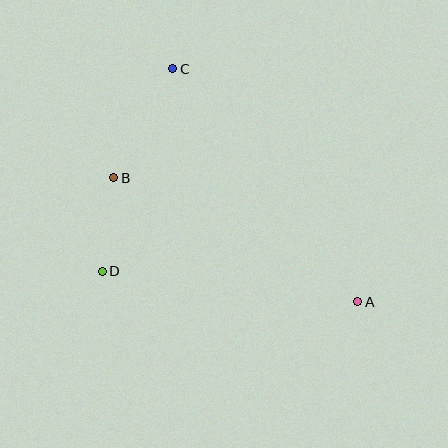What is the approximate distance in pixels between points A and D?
The distance between A and D is approximately 257 pixels.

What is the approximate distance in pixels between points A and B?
The distance between A and B is approximately 274 pixels.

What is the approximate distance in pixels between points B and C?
The distance between B and C is approximately 124 pixels.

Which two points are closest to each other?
Points B and D are closest to each other.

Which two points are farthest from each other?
Points A and C are farthest from each other.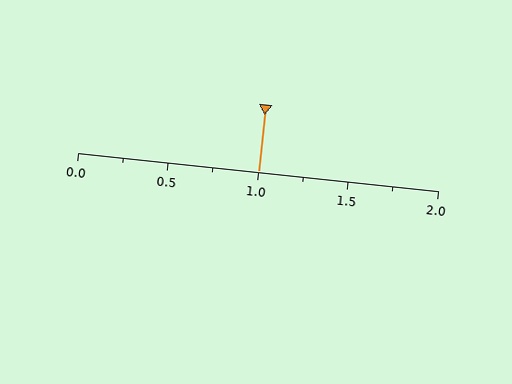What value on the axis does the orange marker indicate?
The marker indicates approximately 1.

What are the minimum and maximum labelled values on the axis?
The axis runs from 0.0 to 2.0.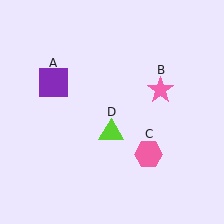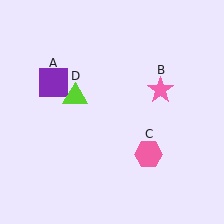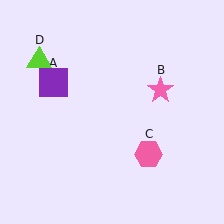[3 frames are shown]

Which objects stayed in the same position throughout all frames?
Purple square (object A) and pink star (object B) and pink hexagon (object C) remained stationary.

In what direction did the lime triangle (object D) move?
The lime triangle (object D) moved up and to the left.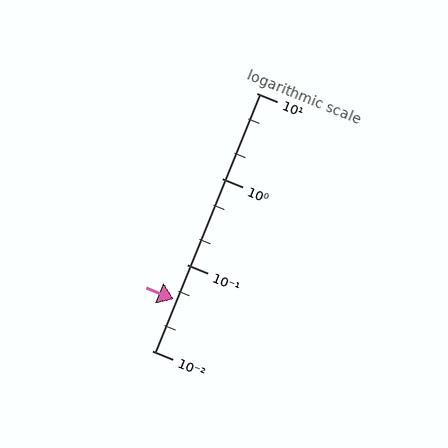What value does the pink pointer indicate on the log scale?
The pointer indicates approximately 0.04.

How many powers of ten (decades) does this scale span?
The scale spans 3 decades, from 0.01 to 10.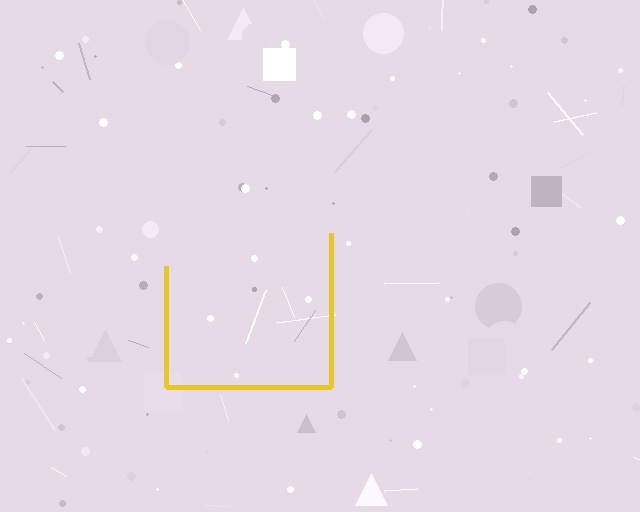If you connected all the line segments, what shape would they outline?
They would outline a square.